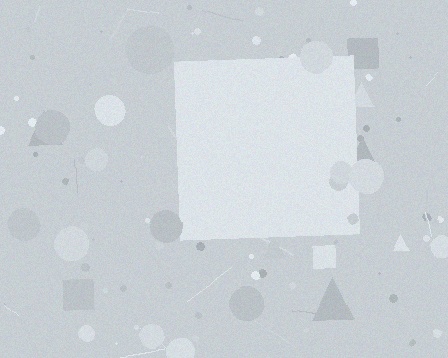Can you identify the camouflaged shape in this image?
The camouflaged shape is a square.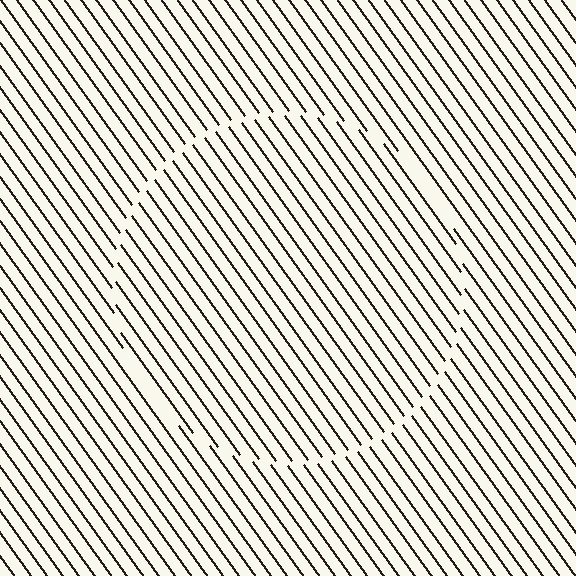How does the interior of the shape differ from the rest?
The interior of the shape contains the same grating, shifted by half a period — the contour is defined by the phase discontinuity where line-ends from the inner and outer gratings abut.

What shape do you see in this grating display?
An illusory circle. The interior of the shape contains the same grating, shifted by half a period — the contour is defined by the phase discontinuity where line-ends from the inner and outer gratings abut.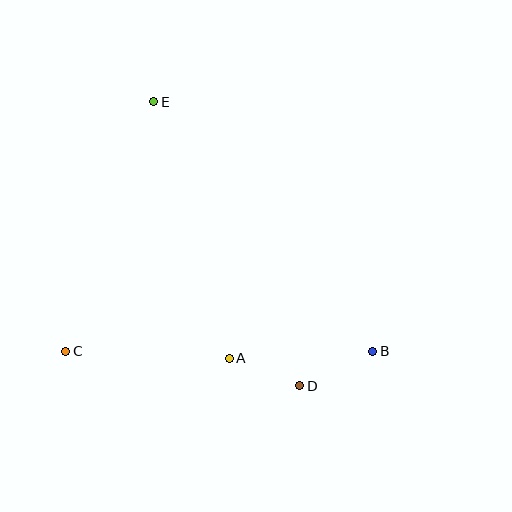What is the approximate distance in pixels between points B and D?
The distance between B and D is approximately 81 pixels.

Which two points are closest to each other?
Points A and D are closest to each other.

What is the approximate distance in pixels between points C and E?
The distance between C and E is approximately 265 pixels.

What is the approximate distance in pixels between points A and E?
The distance between A and E is approximately 268 pixels.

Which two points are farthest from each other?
Points B and E are farthest from each other.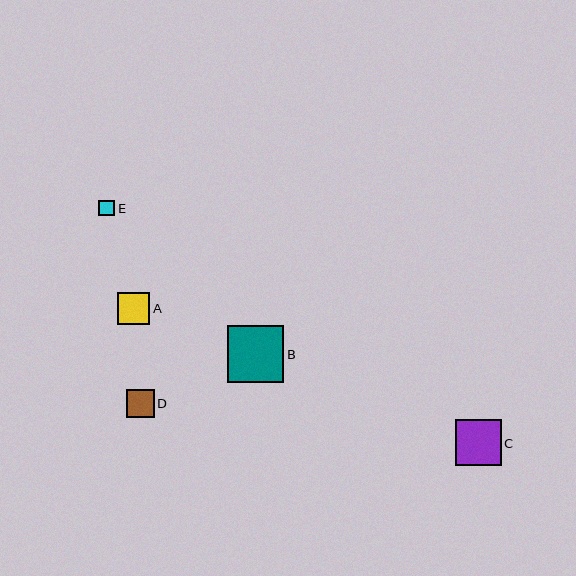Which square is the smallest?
Square E is the smallest with a size of approximately 16 pixels.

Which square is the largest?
Square B is the largest with a size of approximately 56 pixels.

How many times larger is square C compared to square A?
Square C is approximately 1.4 times the size of square A.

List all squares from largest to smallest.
From largest to smallest: B, C, A, D, E.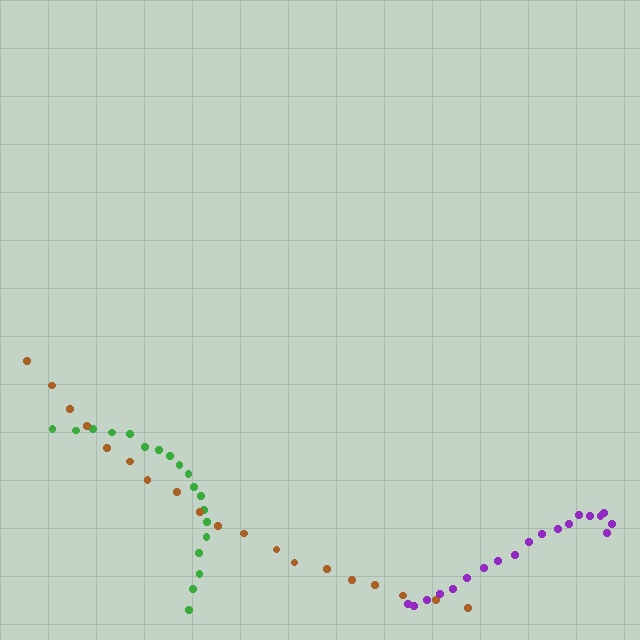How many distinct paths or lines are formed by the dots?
There are 3 distinct paths.